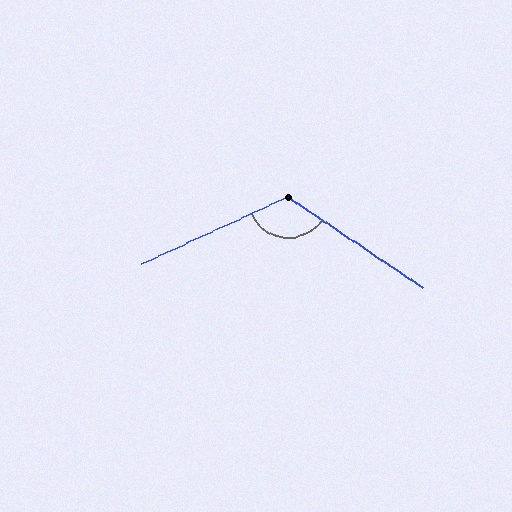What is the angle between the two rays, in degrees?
Approximately 121 degrees.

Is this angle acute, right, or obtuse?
It is obtuse.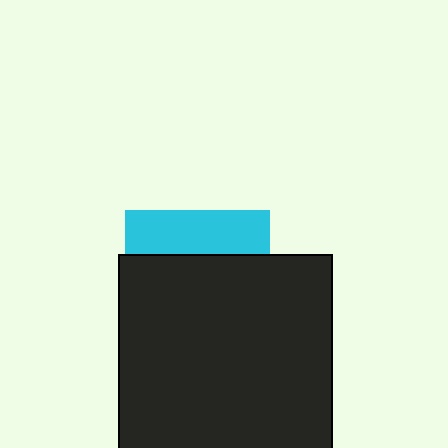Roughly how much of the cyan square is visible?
A small part of it is visible (roughly 30%).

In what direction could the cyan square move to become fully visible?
The cyan square could move up. That would shift it out from behind the black rectangle entirely.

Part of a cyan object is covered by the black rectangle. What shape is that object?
It is a square.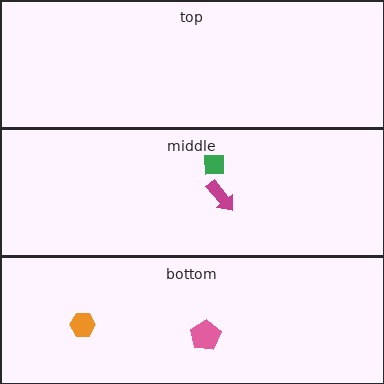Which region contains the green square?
The middle region.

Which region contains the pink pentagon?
The bottom region.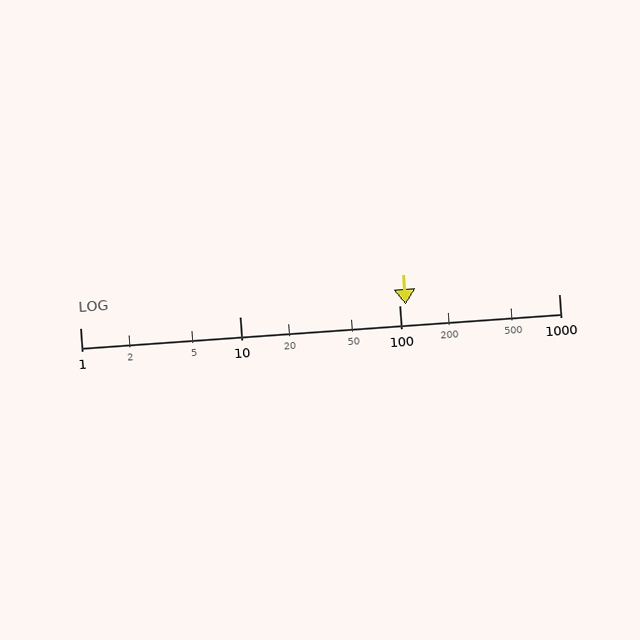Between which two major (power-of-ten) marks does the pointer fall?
The pointer is between 100 and 1000.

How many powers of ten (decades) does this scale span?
The scale spans 3 decades, from 1 to 1000.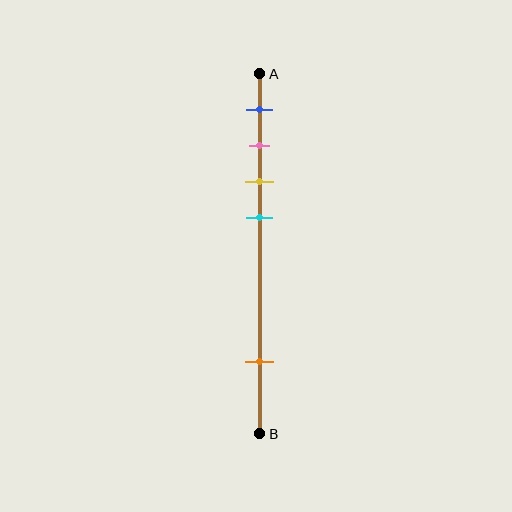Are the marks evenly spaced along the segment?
No, the marks are not evenly spaced.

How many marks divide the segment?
There are 5 marks dividing the segment.